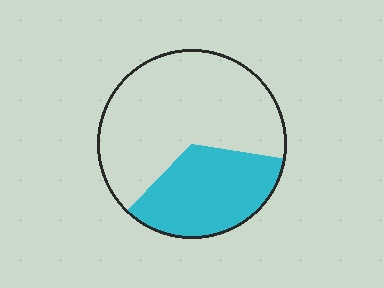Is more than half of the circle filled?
No.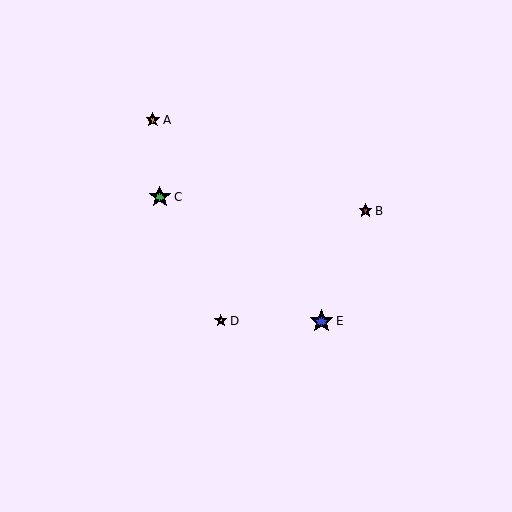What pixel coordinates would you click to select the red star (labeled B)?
Click at (366, 211) to select the red star B.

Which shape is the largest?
The blue star (labeled E) is the largest.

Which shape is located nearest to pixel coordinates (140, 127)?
The orange star (labeled A) at (153, 120) is nearest to that location.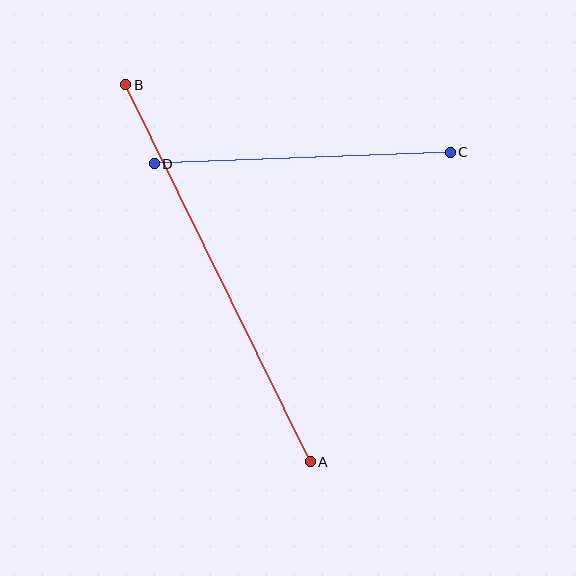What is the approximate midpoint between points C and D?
The midpoint is at approximately (302, 158) pixels.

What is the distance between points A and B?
The distance is approximately 420 pixels.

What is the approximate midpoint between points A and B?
The midpoint is at approximately (218, 273) pixels.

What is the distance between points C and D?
The distance is approximately 296 pixels.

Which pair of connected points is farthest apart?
Points A and B are farthest apart.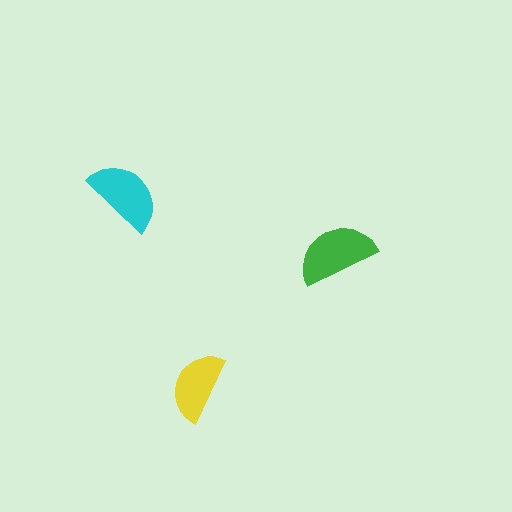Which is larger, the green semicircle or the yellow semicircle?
The green one.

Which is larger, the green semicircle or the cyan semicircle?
The green one.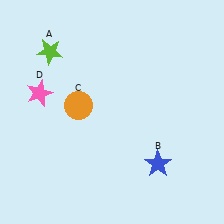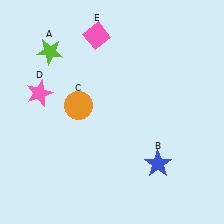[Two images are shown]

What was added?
A pink diamond (E) was added in Image 2.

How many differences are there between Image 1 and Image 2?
There is 1 difference between the two images.